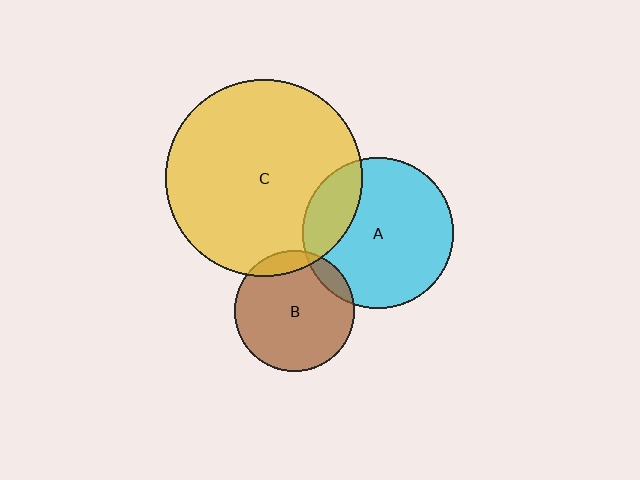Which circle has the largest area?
Circle C (yellow).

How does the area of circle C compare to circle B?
Approximately 2.7 times.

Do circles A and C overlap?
Yes.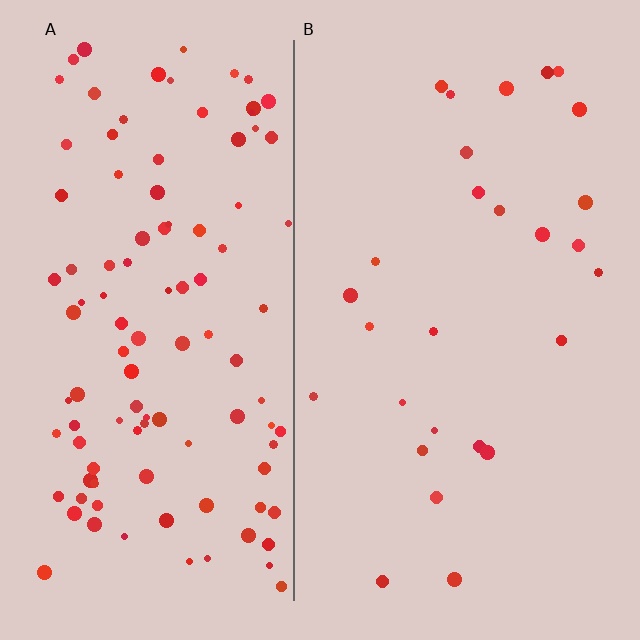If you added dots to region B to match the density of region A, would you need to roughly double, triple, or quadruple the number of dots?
Approximately quadruple.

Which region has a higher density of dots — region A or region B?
A (the left).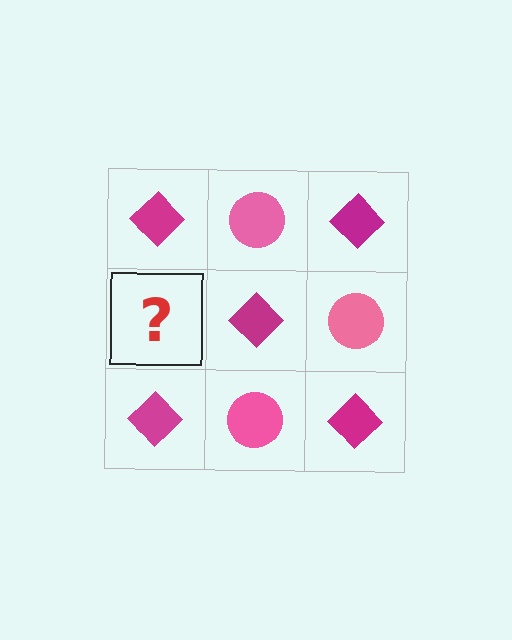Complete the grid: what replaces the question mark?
The question mark should be replaced with a pink circle.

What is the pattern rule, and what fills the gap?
The rule is that it alternates magenta diamond and pink circle in a checkerboard pattern. The gap should be filled with a pink circle.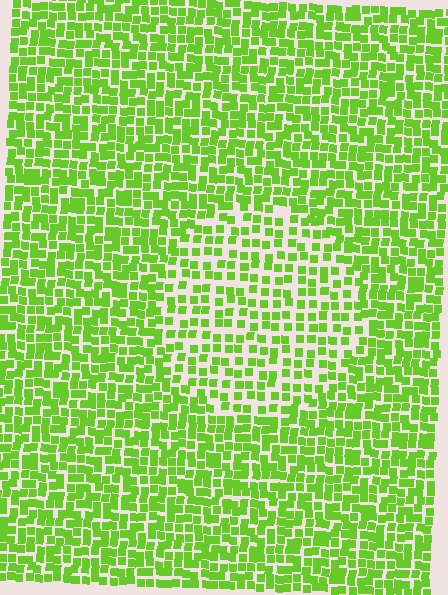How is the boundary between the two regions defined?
The boundary is defined by a change in element density (approximately 1.6x ratio). All elements are the same color, size, and shape.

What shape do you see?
I see a circle.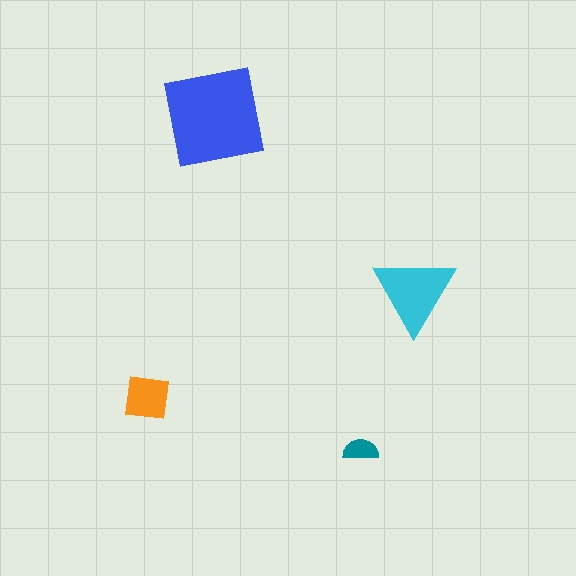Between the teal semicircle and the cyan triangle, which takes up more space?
The cyan triangle.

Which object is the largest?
The blue square.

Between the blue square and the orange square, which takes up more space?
The blue square.